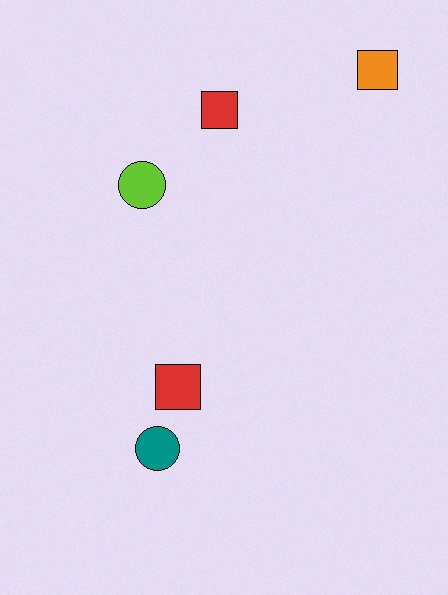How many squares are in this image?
There are 3 squares.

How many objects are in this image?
There are 5 objects.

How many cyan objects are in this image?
There are no cyan objects.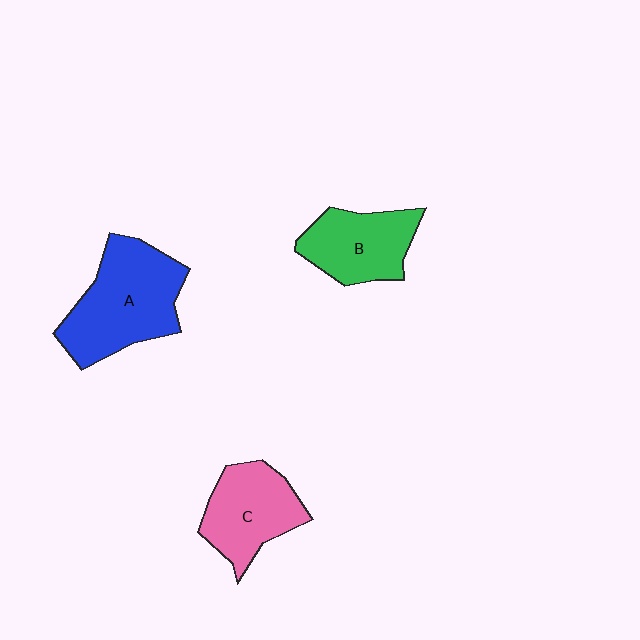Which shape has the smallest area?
Shape B (green).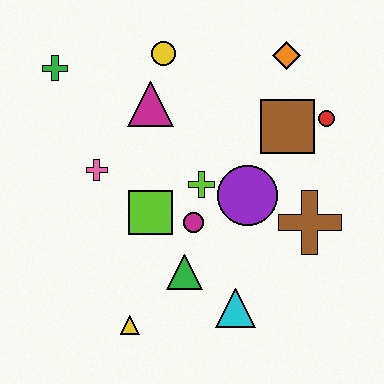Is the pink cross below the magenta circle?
No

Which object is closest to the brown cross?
The purple circle is closest to the brown cross.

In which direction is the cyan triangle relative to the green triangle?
The cyan triangle is to the right of the green triangle.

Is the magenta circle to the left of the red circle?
Yes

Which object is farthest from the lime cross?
The green cross is farthest from the lime cross.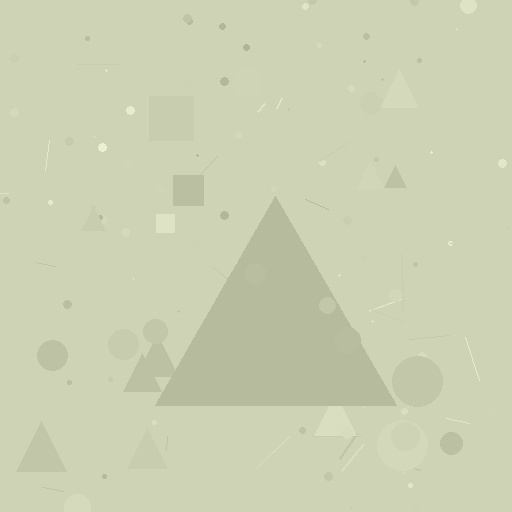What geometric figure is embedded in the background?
A triangle is embedded in the background.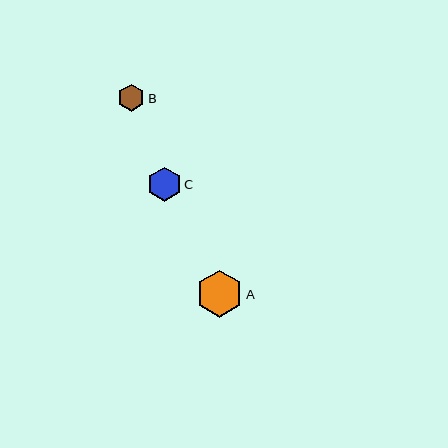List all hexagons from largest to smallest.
From largest to smallest: A, C, B.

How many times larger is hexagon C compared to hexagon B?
Hexagon C is approximately 1.3 times the size of hexagon B.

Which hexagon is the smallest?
Hexagon B is the smallest with a size of approximately 27 pixels.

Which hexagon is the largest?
Hexagon A is the largest with a size of approximately 47 pixels.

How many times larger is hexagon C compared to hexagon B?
Hexagon C is approximately 1.3 times the size of hexagon B.